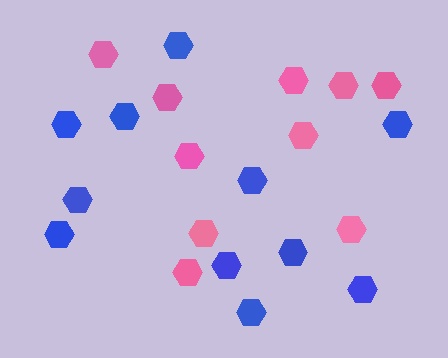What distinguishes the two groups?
There are 2 groups: one group of blue hexagons (11) and one group of pink hexagons (10).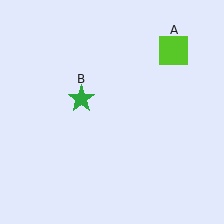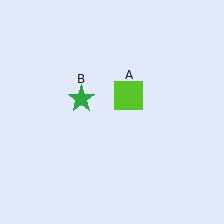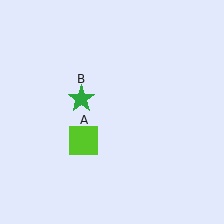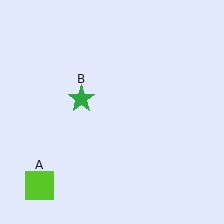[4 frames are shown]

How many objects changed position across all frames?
1 object changed position: lime square (object A).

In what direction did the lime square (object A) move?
The lime square (object A) moved down and to the left.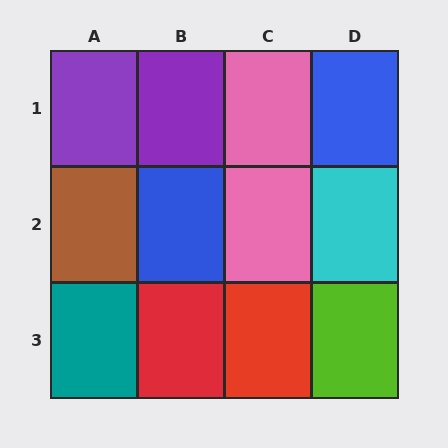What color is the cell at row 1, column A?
Purple.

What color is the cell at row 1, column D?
Blue.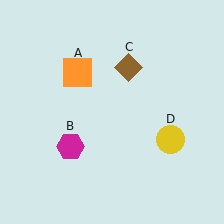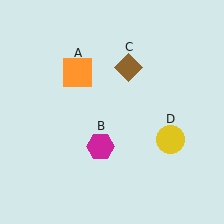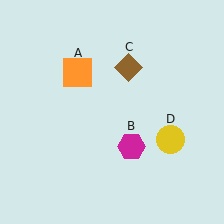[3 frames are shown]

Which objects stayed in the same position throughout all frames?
Orange square (object A) and brown diamond (object C) and yellow circle (object D) remained stationary.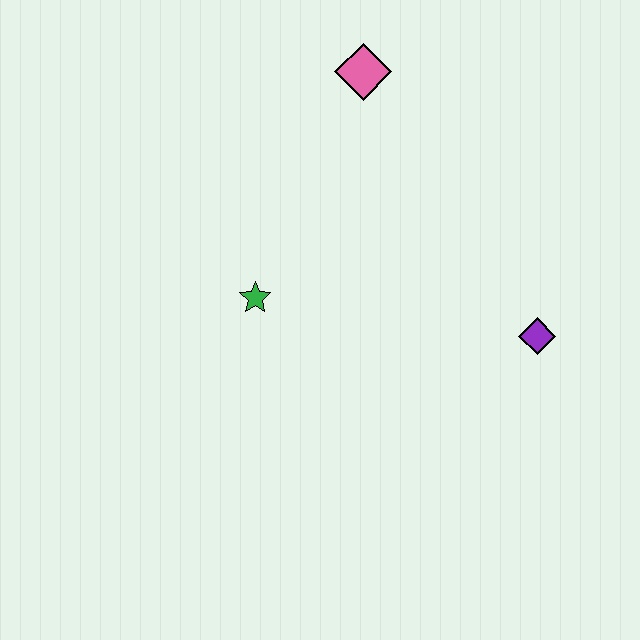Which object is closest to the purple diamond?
The green star is closest to the purple diamond.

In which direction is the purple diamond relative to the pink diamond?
The purple diamond is below the pink diamond.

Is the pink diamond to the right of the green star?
Yes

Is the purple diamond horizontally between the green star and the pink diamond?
No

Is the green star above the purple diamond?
Yes